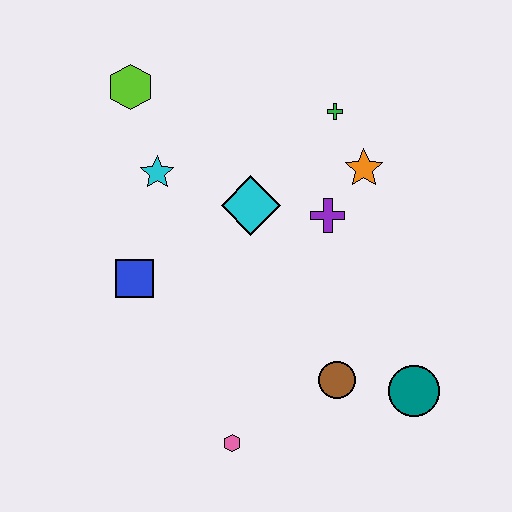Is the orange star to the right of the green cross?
Yes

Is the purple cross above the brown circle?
Yes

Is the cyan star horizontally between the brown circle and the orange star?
No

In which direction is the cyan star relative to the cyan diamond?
The cyan star is to the left of the cyan diamond.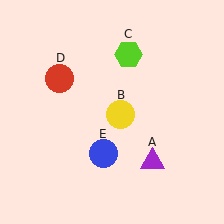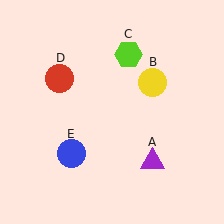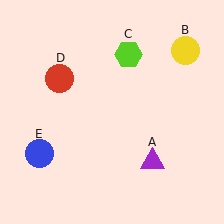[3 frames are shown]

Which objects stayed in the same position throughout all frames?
Purple triangle (object A) and lime hexagon (object C) and red circle (object D) remained stationary.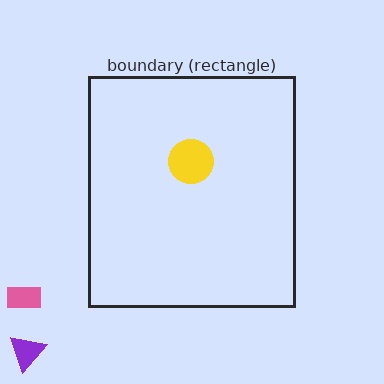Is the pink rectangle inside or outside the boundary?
Outside.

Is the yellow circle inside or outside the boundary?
Inside.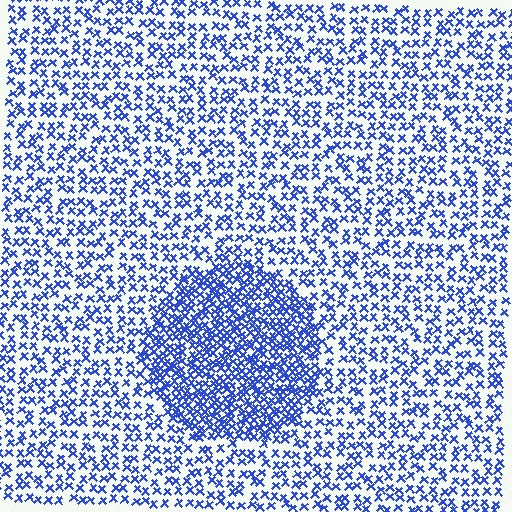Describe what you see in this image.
The image contains small blue elements arranged at two different densities. A circle-shaped region is visible where the elements are more densely packed than the surrounding area.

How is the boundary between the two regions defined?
The boundary is defined by a change in element density (approximately 2.1x ratio). All elements are the same color, size, and shape.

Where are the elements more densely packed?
The elements are more densely packed inside the circle boundary.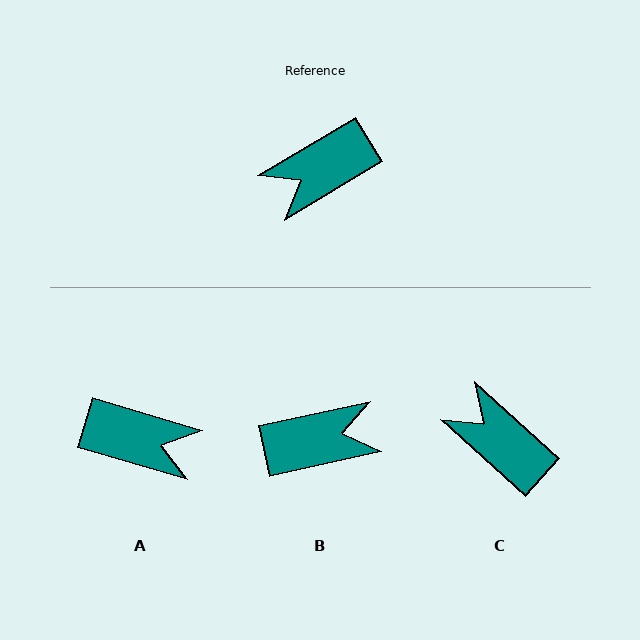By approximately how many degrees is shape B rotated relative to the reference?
Approximately 161 degrees counter-clockwise.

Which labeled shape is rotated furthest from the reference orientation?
B, about 161 degrees away.